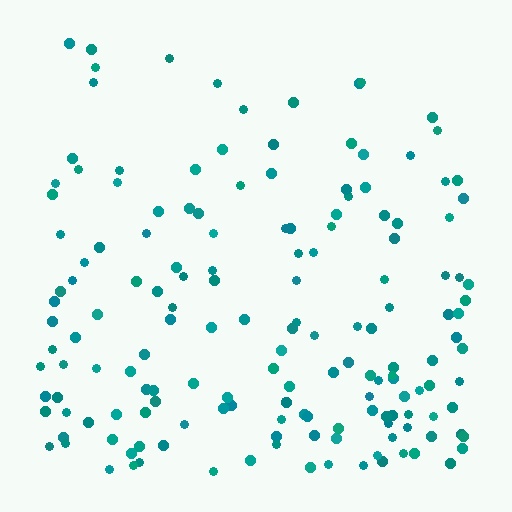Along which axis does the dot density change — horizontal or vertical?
Vertical.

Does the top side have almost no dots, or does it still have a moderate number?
Still a moderate number, just noticeably fewer than the bottom.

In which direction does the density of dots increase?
From top to bottom, with the bottom side densest.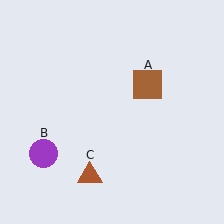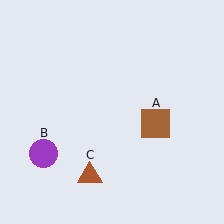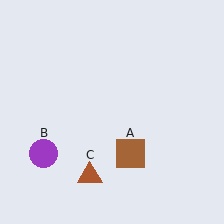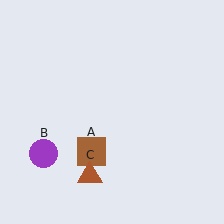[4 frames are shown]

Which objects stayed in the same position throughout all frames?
Purple circle (object B) and brown triangle (object C) remained stationary.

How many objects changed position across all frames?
1 object changed position: brown square (object A).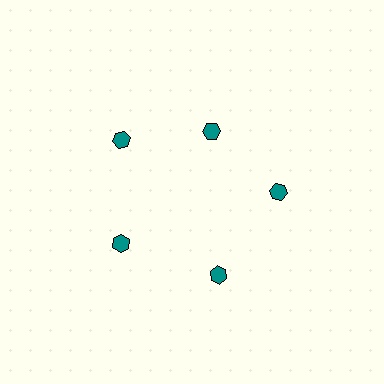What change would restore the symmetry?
The symmetry would be restored by moving it outward, back onto the ring so that all 5 hexagons sit at equal angles and equal distance from the center.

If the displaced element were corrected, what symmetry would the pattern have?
It would have 5-fold rotational symmetry — the pattern would map onto itself every 72 degrees.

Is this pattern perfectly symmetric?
No. The 5 teal hexagons are arranged in a ring, but one element near the 1 o'clock position is pulled inward toward the center, breaking the 5-fold rotational symmetry.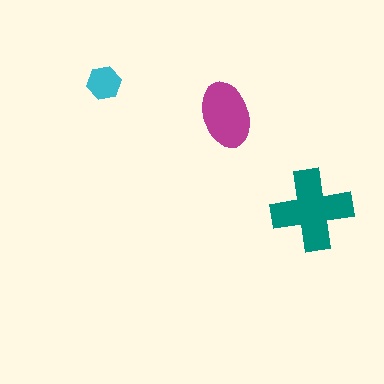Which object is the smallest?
The cyan hexagon.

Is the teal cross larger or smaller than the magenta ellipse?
Larger.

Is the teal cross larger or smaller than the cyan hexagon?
Larger.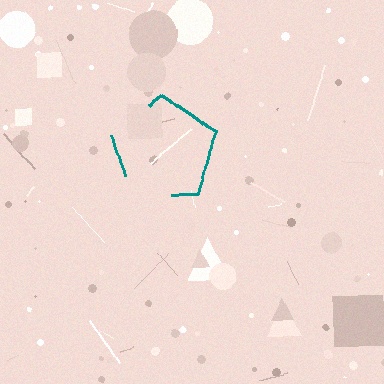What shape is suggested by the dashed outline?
The dashed outline suggests a pentagon.